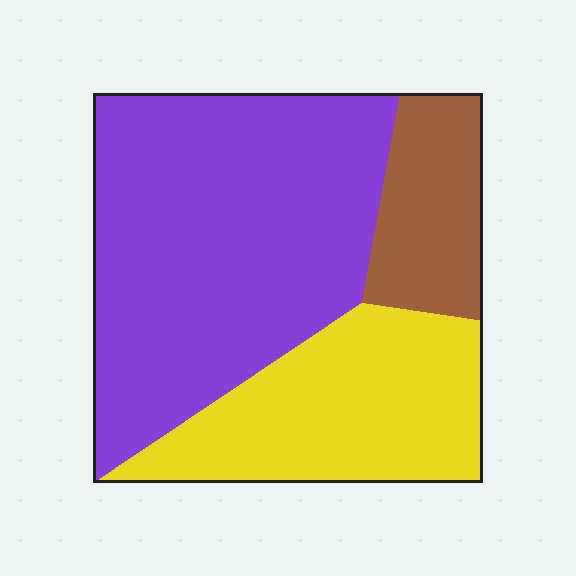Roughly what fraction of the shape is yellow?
Yellow covers about 30% of the shape.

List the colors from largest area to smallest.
From largest to smallest: purple, yellow, brown.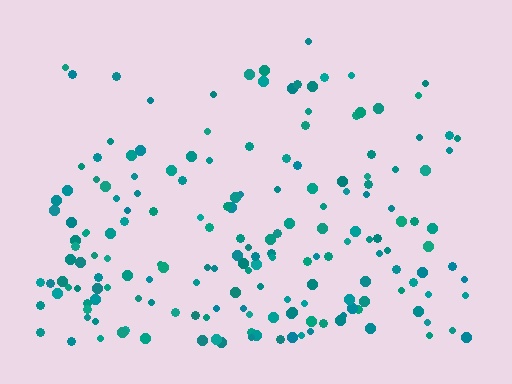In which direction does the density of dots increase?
From top to bottom, with the bottom side densest.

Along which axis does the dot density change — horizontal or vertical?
Vertical.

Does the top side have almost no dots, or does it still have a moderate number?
Still a moderate number, just noticeably fewer than the bottom.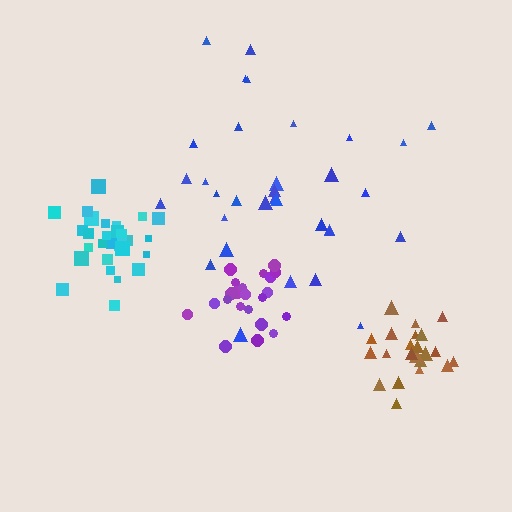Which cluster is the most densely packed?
Cyan.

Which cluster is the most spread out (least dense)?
Blue.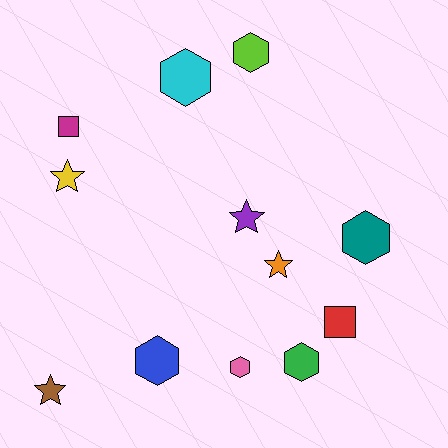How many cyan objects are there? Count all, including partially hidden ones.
There is 1 cyan object.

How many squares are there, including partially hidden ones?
There are 2 squares.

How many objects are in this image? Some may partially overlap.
There are 12 objects.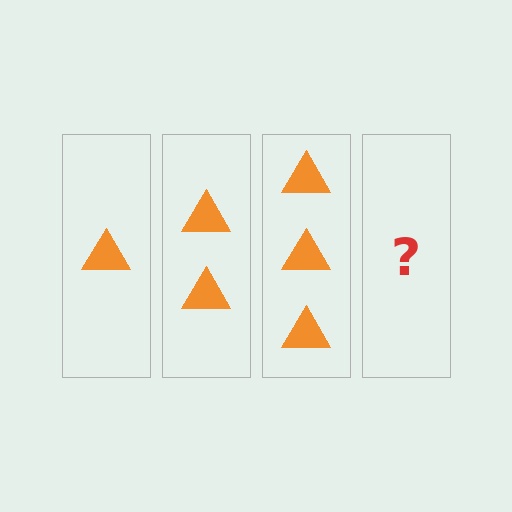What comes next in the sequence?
The next element should be 4 triangles.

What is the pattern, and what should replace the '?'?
The pattern is that each step adds one more triangle. The '?' should be 4 triangles.